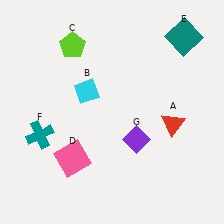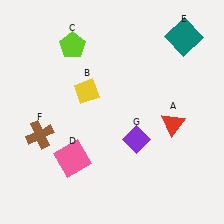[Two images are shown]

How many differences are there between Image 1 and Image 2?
There are 2 differences between the two images.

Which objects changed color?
B changed from cyan to yellow. F changed from teal to brown.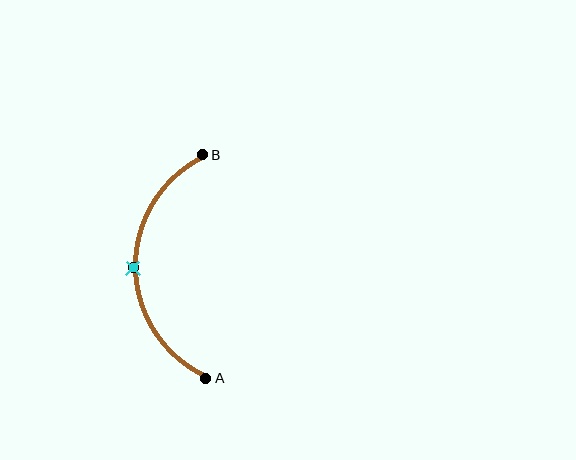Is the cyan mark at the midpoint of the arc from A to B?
Yes. The cyan mark lies on the arc at equal arc-length from both A and B — it is the arc midpoint.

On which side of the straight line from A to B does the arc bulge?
The arc bulges to the left of the straight line connecting A and B.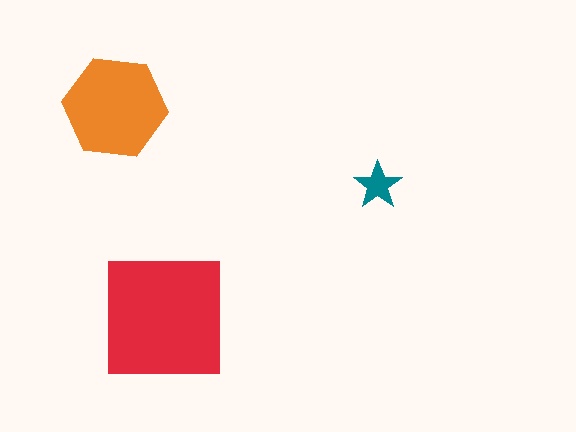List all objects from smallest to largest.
The teal star, the orange hexagon, the red square.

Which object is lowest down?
The red square is bottommost.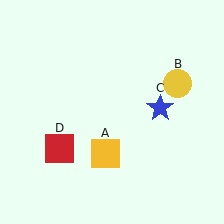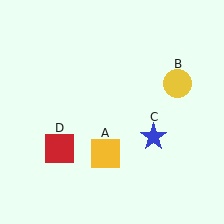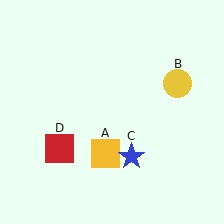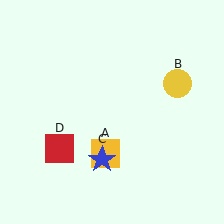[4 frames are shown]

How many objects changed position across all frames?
1 object changed position: blue star (object C).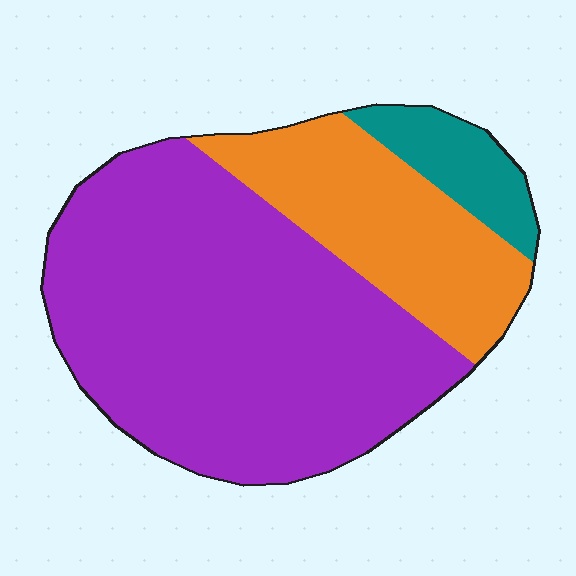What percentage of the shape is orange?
Orange covers around 25% of the shape.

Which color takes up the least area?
Teal, at roughly 10%.